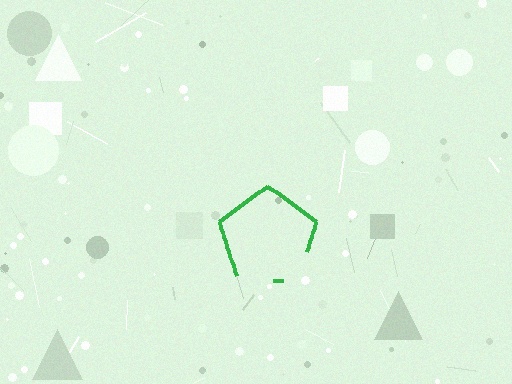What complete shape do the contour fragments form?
The contour fragments form a pentagon.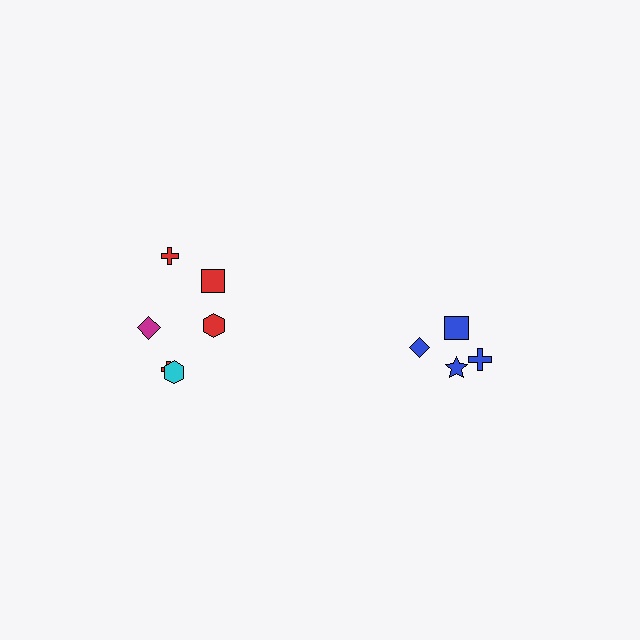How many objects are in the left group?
There are 6 objects.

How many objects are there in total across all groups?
There are 10 objects.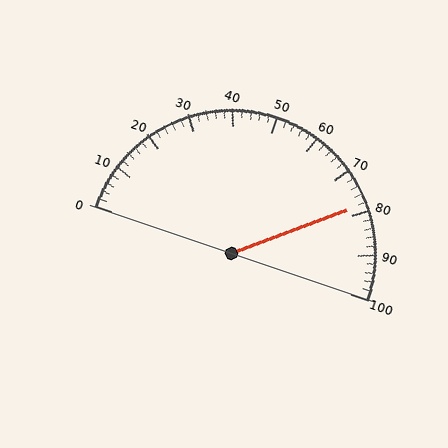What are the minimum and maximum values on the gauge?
The gauge ranges from 0 to 100.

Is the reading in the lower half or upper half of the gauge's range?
The reading is in the upper half of the range (0 to 100).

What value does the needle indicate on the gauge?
The needle indicates approximately 78.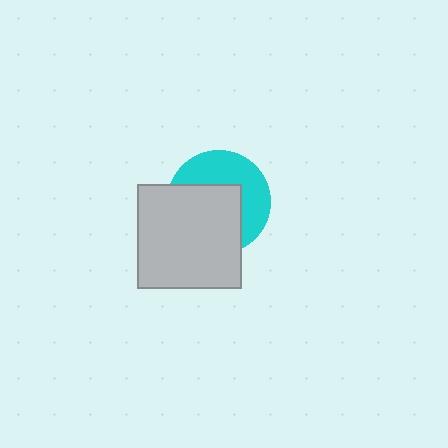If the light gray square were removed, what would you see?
You would see the complete cyan circle.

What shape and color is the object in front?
The object in front is a light gray square.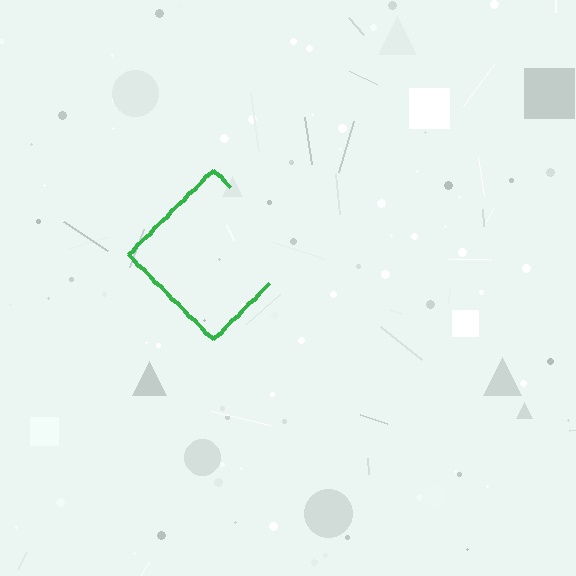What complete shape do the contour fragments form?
The contour fragments form a diamond.